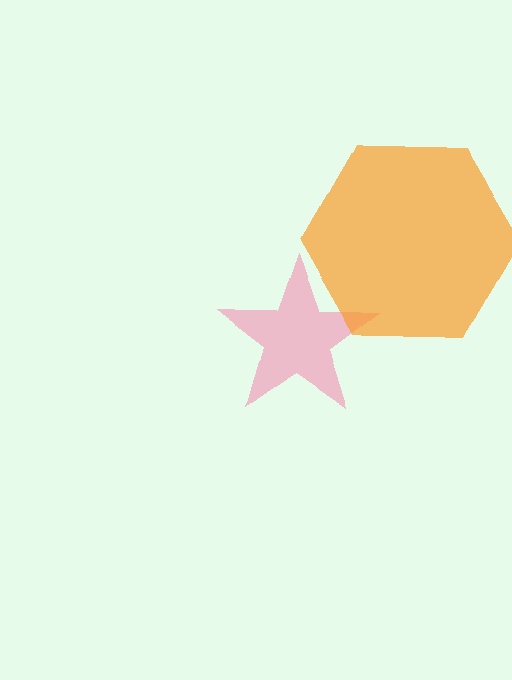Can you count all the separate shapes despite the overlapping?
Yes, there are 2 separate shapes.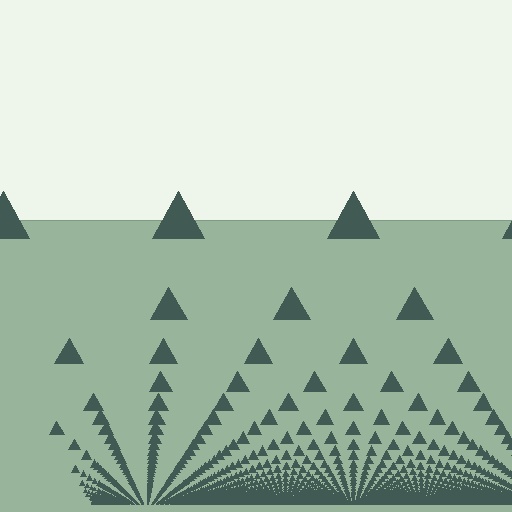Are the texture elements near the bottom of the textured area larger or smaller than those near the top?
Smaller. The gradient is inverted — elements near the bottom are smaller and denser.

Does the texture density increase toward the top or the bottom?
Density increases toward the bottom.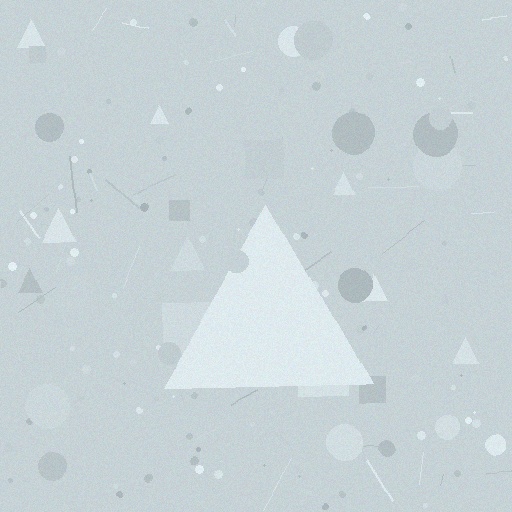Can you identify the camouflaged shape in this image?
The camouflaged shape is a triangle.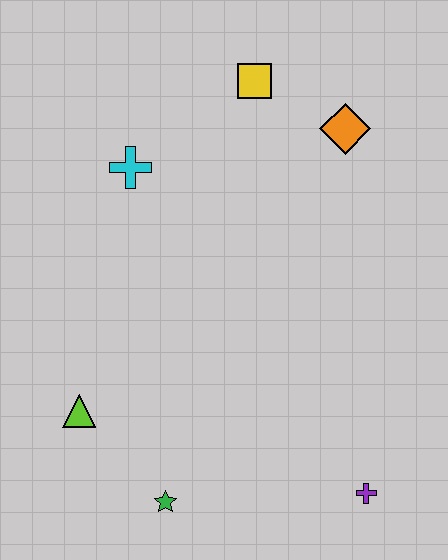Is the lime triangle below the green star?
No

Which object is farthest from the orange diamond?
The green star is farthest from the orange diamond.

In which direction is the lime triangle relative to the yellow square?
The lime triangle is below the yellow square.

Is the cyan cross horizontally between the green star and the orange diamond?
No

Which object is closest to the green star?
The lime triangle is closest to the green star.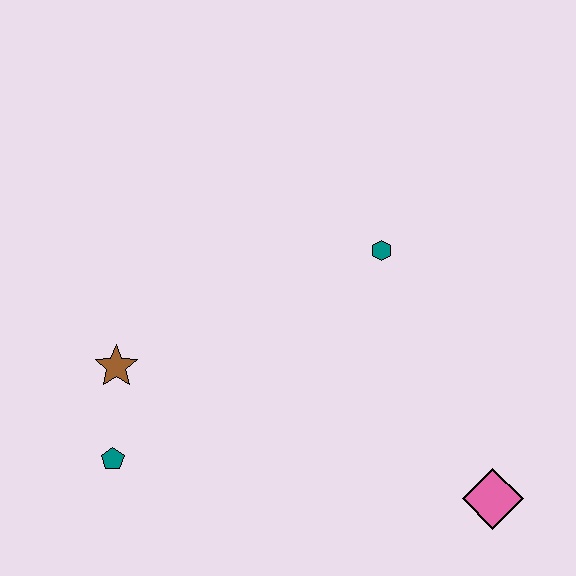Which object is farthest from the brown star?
The pink diamond is farthest from the brown star.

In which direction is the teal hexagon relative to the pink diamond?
The teal hexagon is above the pink diamond.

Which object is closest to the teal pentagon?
The brown star is closest to the teal pentagon.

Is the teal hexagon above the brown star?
Yes